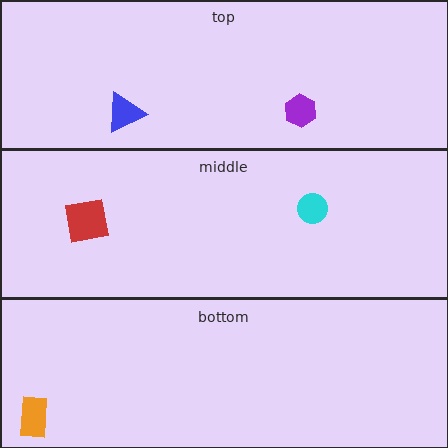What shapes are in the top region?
The purple hexagon, the blue triangle.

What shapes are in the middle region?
The cyan circle, the red square.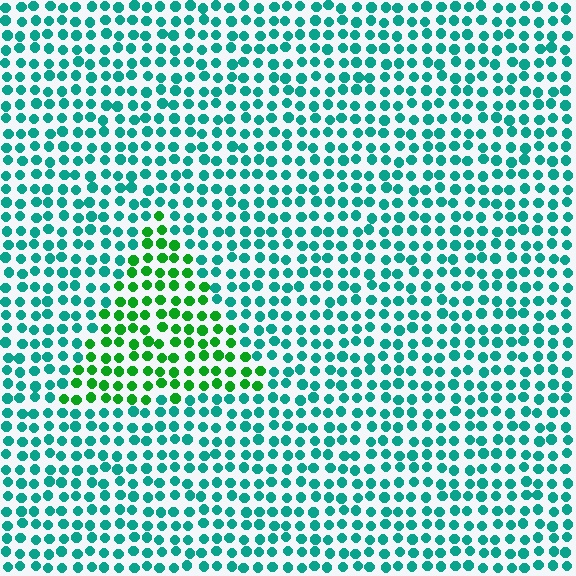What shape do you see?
I see a triangle.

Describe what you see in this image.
The image is filled with small teal elements in a uniform arrangement. A triangle-shaped region is visible where the elements are tinted to a slightly different hue, forming a subtle color boundary.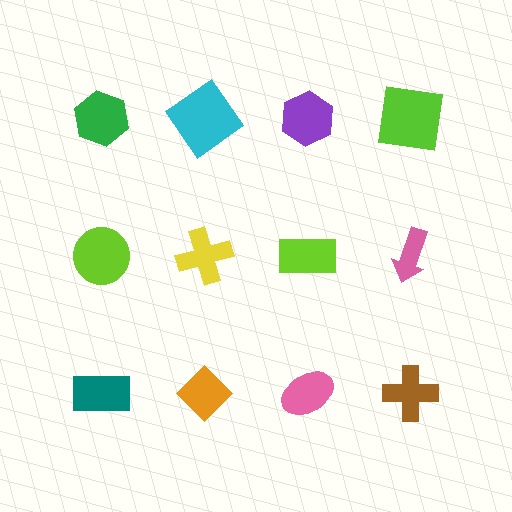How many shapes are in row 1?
4 shapes.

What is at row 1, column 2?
A cyan diamond.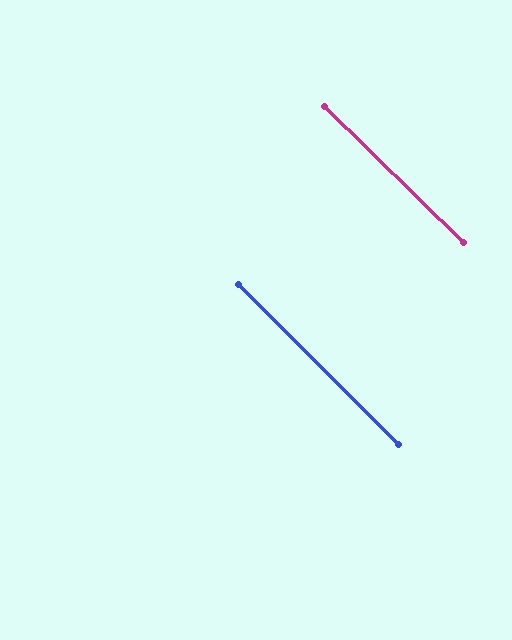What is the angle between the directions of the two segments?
Approximately 1 degree.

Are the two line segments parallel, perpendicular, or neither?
Parallel — their directions differ by only 0.7°.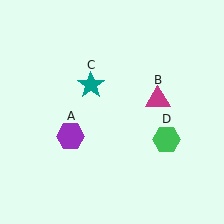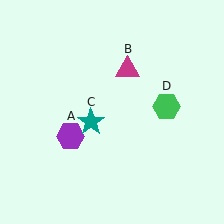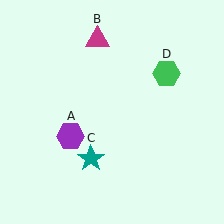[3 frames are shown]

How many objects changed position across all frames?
3 objects changed position: magenta triangle (object B), teal star (object C), green hexagon (object D).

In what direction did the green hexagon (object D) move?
The green hexagon (object D) moved up.